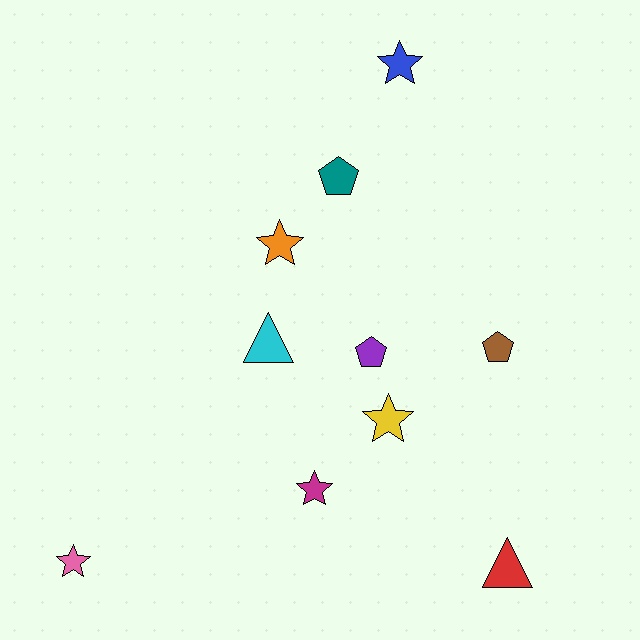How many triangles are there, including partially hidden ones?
There are 2 triangles.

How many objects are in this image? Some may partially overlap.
There are 10 objects.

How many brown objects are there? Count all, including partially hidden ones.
There is 1 brown object.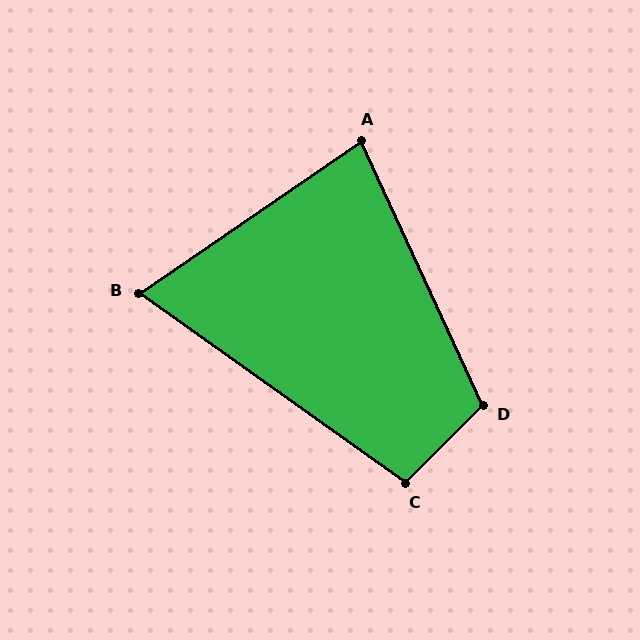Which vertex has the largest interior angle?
D, at approximately 110 degrees.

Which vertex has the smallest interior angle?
B, at approximately 70 degrees.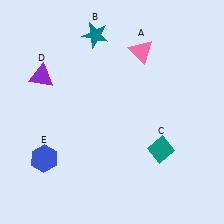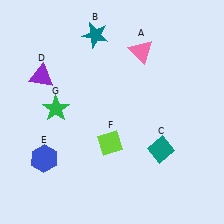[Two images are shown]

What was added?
A lime diamond (F), a green star (G) were added in Image 2.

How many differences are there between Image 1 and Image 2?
There are 2 differences between the two images.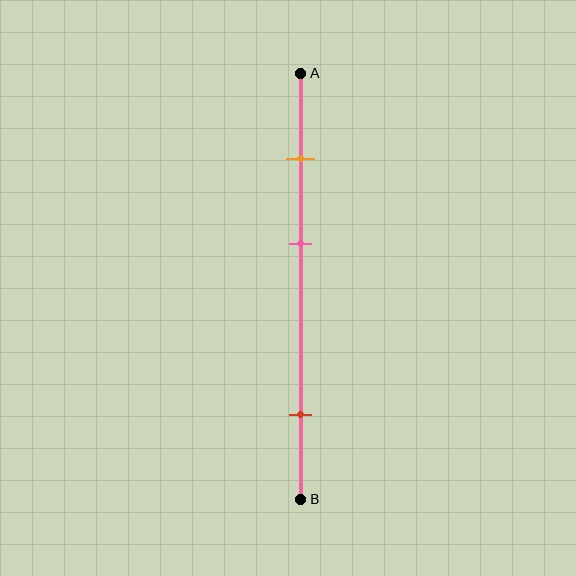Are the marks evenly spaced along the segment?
No, the marks are not evenly spaced.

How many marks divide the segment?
There are 3 marks dividing the segment.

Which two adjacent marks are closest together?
The orange and pink marks are the closest adjacent pair.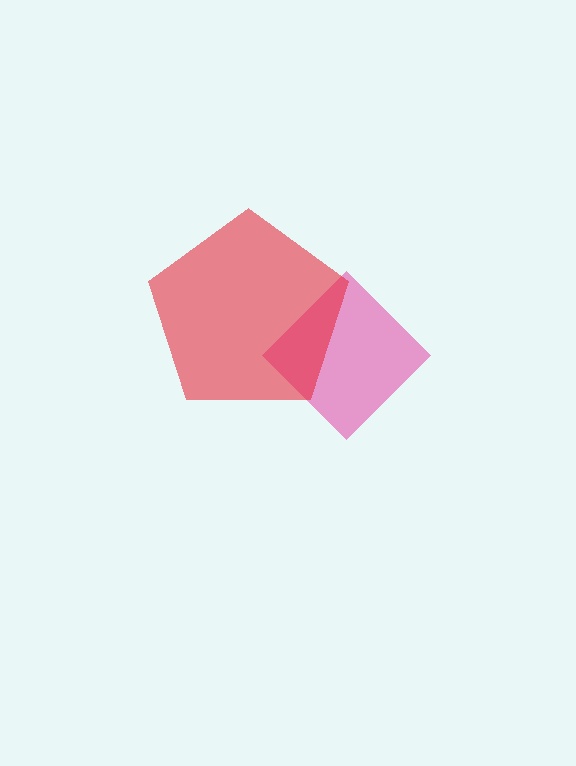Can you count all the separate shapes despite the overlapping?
Yes, there are 2 separate shapes.